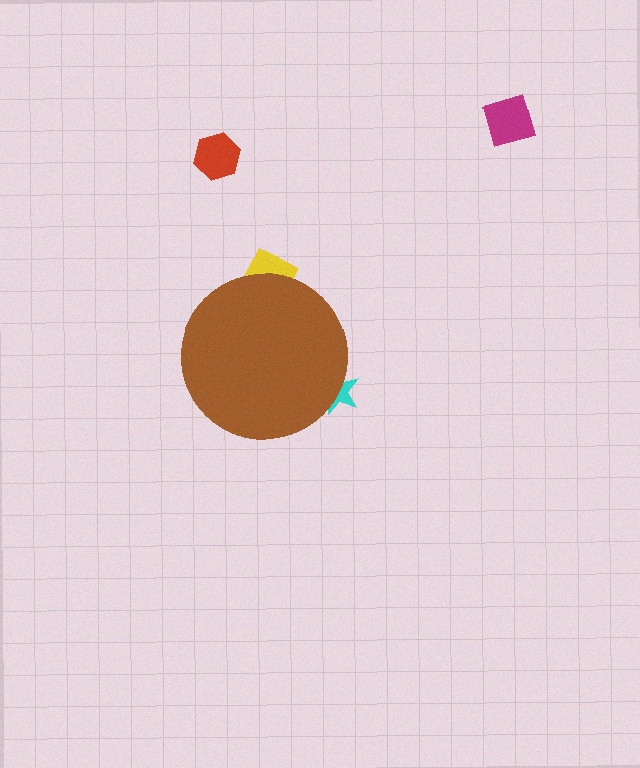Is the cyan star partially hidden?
Yes, the cyan star is partially hidden behind the brown circle.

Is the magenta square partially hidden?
No, the magenta square is fully visible.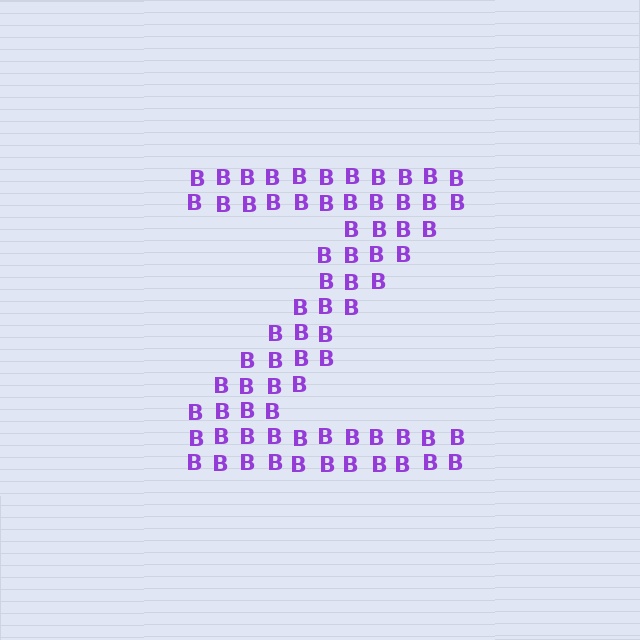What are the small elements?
The small elements are letter B's.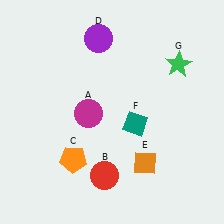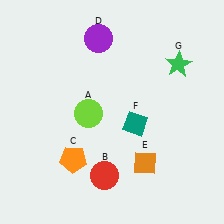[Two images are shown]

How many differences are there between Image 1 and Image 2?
There is 1 difference between the two images.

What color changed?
The circle (A) changed from magenta in Image 1 to lime in Image 2.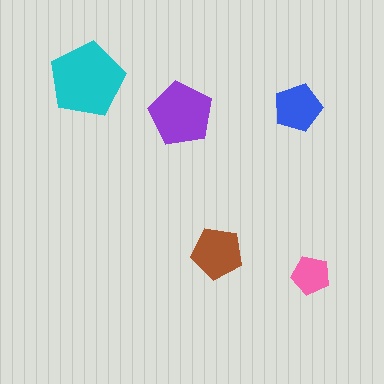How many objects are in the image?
There are 5 objects in the image.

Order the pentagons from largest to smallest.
the cyan one, the purple one, the brown one, the blue one, the pink one.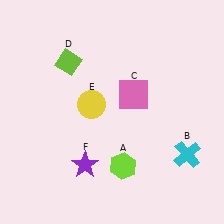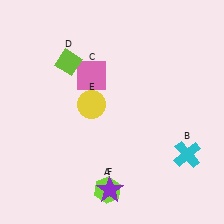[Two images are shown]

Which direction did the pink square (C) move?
The pink square (C) moved left.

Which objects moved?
The objects that moved are: the lime hexagon (A), the pink square (C), the purple star (F).